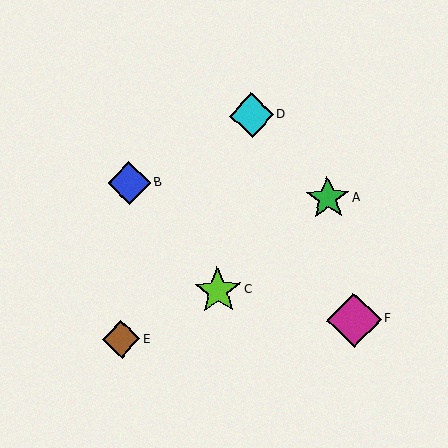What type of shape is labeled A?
Shape A is a green star.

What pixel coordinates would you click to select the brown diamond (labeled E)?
Click at (121, 340) to select the brown diamond E.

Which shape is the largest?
The magenta diamond (labeled F) is the largest.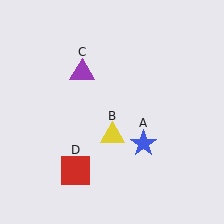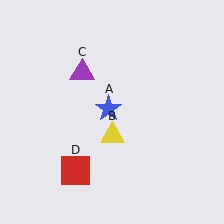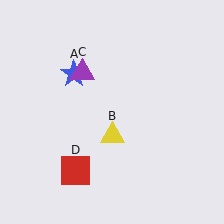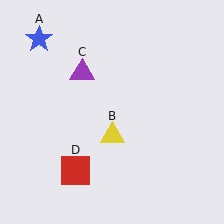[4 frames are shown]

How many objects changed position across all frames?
1 object changed position: blue star (object A).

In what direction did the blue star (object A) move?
The blue star (object A) moved up and to the left.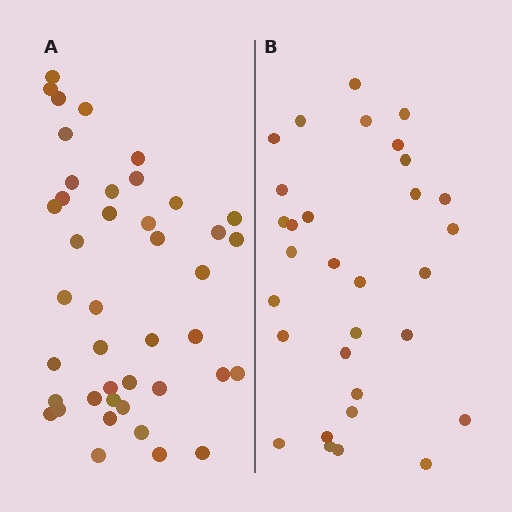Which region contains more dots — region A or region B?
Region A (the left region) has more dots.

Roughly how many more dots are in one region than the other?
Region A has roughly 12 or so more dots than region B.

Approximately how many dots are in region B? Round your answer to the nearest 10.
About 30 dots. (The exact count is 31, which rounds to 30.)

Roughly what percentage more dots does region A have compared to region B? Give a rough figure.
About 35% more.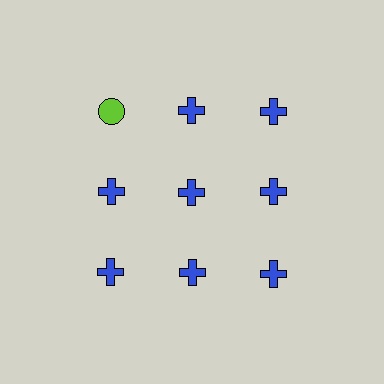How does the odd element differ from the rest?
It differs in both color (lime instead of blue) and shape (circle instead of cross).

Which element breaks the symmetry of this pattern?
The lime circle in the top row, leftmost column breaks the symmetry. All other shapes are blue crosses.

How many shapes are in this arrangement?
There are 9 shapes arranged in a grid pattern.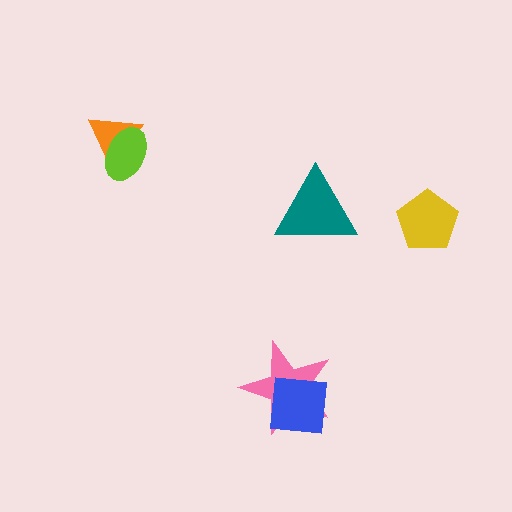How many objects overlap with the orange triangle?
1 object overlaps with the orange triangle.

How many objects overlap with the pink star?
1 object overlaps with the pink star.